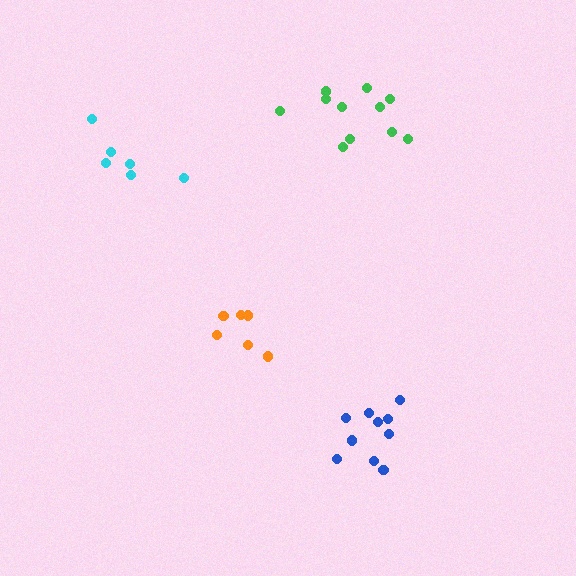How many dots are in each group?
Group 1: 6 dots, Group 2: 6 dots, Group 3: 10 dots, Group 4: 11 dots (33 total).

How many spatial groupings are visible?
There are 4 spatial groupings.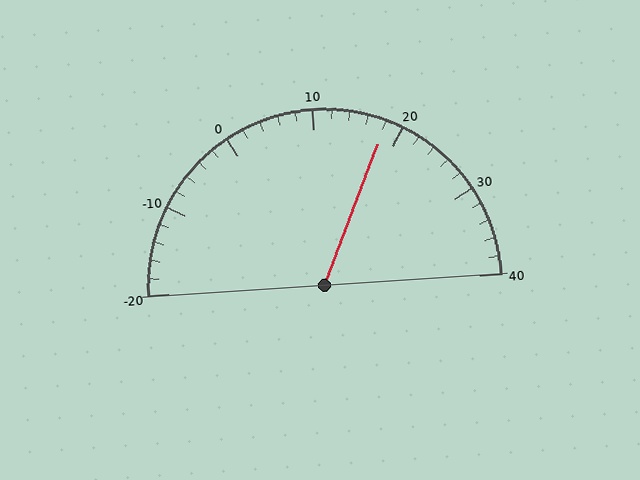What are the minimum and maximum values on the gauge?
The gauge ranges from -20 to 40.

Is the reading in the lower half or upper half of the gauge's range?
The reading is in the upper half of the range (-20 to 40).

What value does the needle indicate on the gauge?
The needle indicates approximately 18.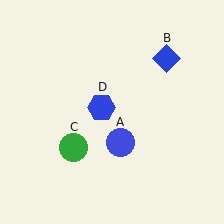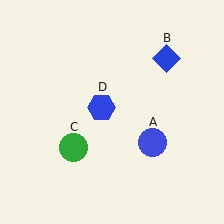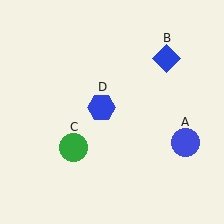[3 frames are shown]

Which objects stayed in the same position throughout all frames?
Blue diamond (object B) and green circle (object C) and blue hexagon (object D) remained stationary.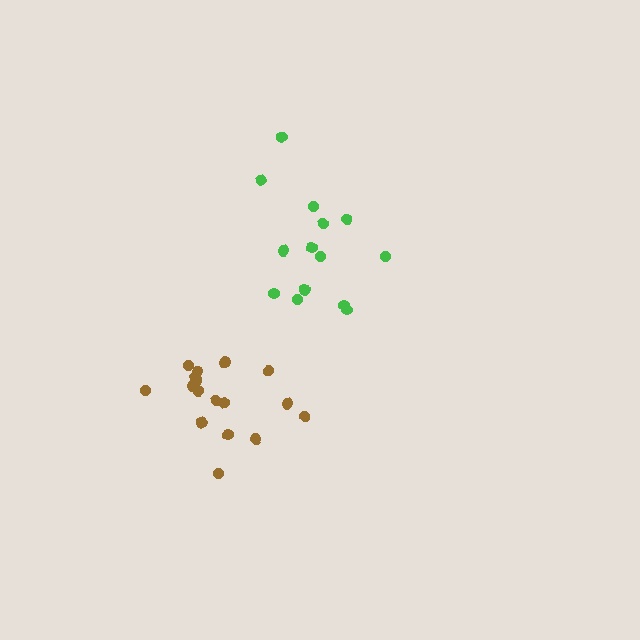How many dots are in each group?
Group 1: 14 dots, Group 2: 17 dots (31 total).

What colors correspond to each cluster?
The clusters are colored: green, brown.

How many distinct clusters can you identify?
There are 2 distinct clusters.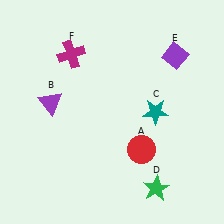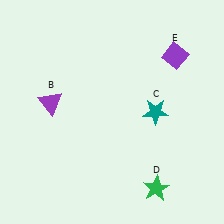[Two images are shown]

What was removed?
The magenta cross (F), the red circle (A) were removed in Image 2.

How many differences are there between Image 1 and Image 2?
There are 2 differences between the two images.